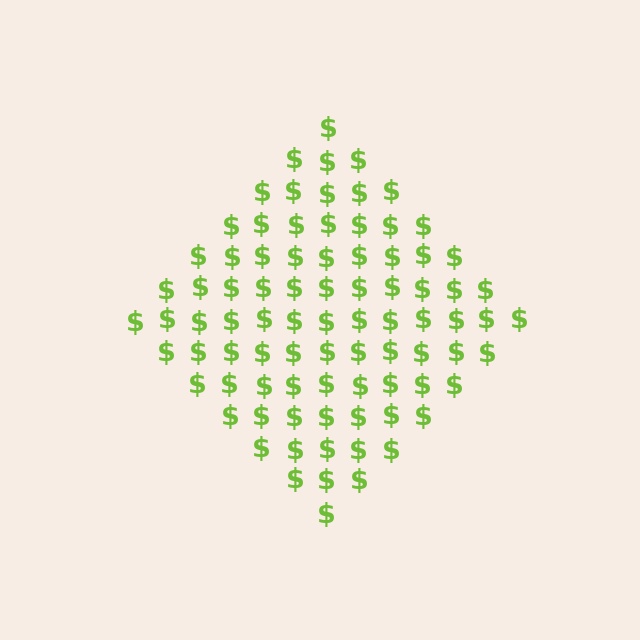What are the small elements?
The small elements are dollar signs.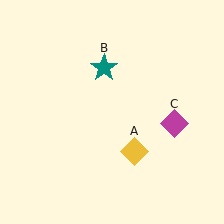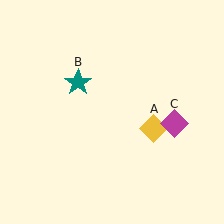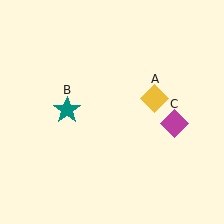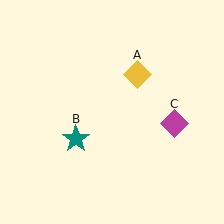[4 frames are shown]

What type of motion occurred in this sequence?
The yellow diamond (object A), teal star (object B) rotated counterclockwise around the center of the scene.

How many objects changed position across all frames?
2 objects changed position: yellow diamond (object A), teal star (object B).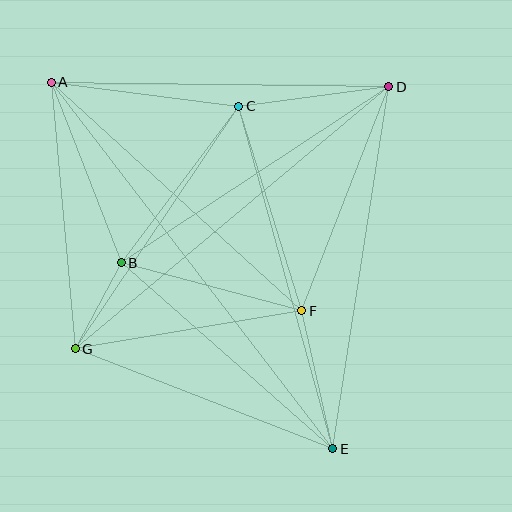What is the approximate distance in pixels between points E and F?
The distance between E and F is approximately 142 pixels.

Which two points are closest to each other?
Points B and G are closest to each other.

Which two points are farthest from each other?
Points A and E are farthest from each other.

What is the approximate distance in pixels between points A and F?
The distance between A and F is approximately 339 pixels.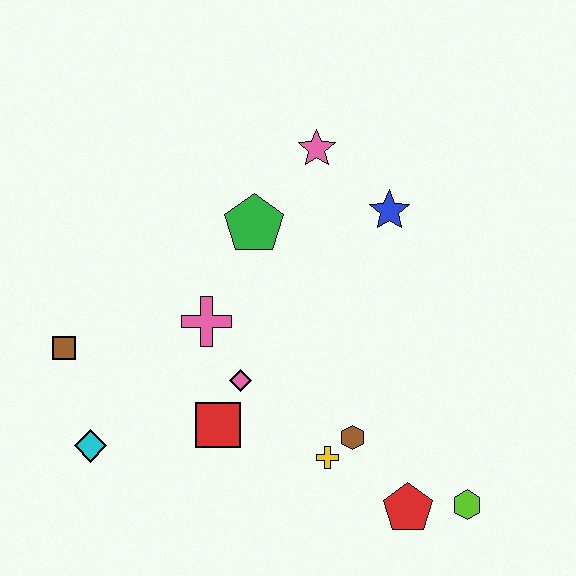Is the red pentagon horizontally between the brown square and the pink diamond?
No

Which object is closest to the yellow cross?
The brown hexagon is closest to the yellow cross.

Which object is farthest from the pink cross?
The lime hexagon is farthest from the pink cross.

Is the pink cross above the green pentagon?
No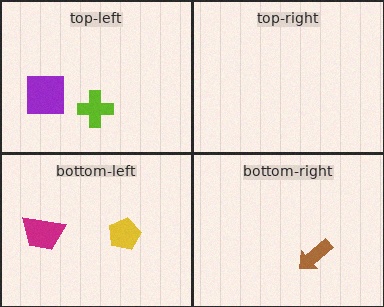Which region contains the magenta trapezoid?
The bottom-left region.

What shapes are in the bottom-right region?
The brown arrow.